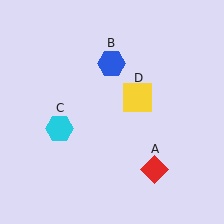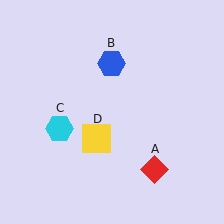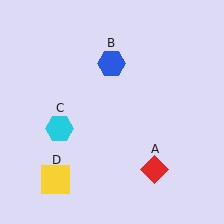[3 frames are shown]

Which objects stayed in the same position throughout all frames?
Red diamond (object A) and blue hexagon (object B) and cyan hexagon (object C) remained stationary.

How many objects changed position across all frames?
1 object changed position: yellow square (object D).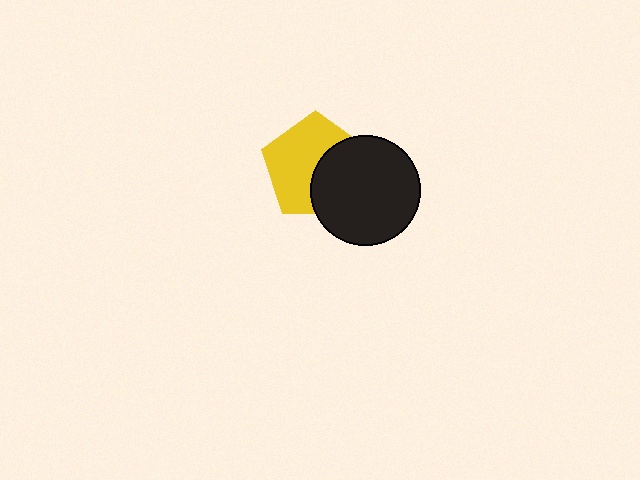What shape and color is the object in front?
The object in front is a black circle.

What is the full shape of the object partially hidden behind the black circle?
The partially hidden object is a yellow pentagon.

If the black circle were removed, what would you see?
You would see the complete yellow pentagon.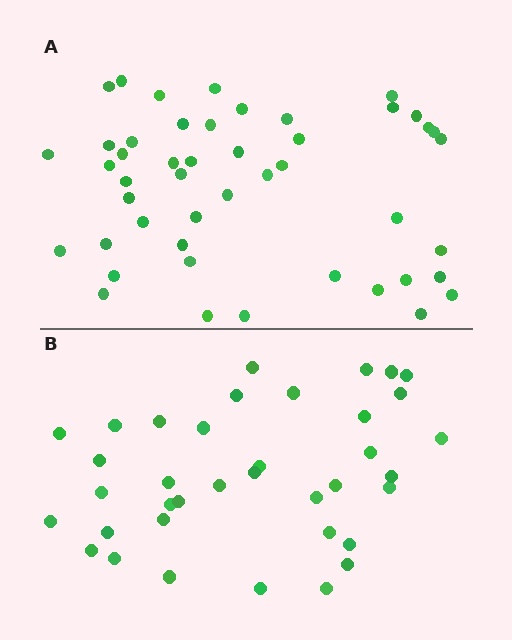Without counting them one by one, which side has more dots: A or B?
Region A (the top region) has more dots.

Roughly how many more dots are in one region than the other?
Region A has roughly 10 or so more dots than region B.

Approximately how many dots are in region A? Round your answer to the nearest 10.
About 50 dots. (The exact count is 47, which rounds to 50.)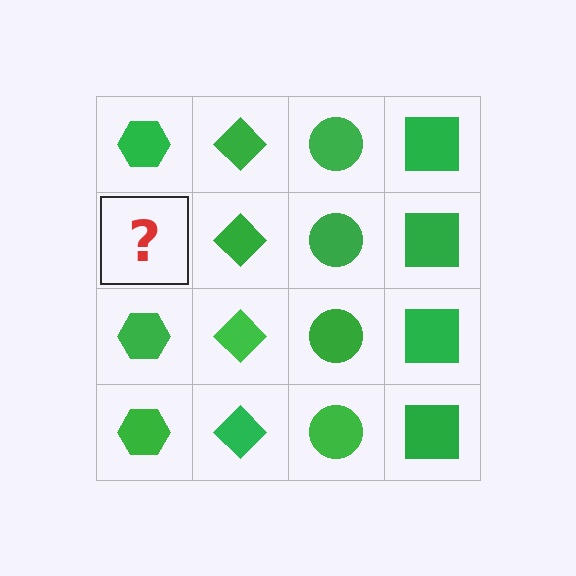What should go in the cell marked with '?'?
The missing cell should contain a green hexagon.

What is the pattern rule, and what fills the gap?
The rule is that each column has a consistent shape. The gap should be filled with a green hexagon.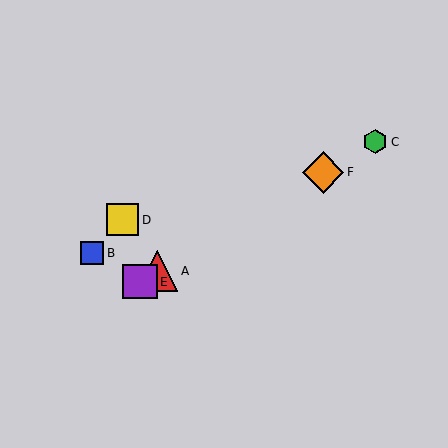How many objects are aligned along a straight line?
4 objects (A, C, E, F) are aligned along a straight line.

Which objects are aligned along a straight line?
Objects A, C, E, F are aligned along a straight line.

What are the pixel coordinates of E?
Object E is at (140, 282).